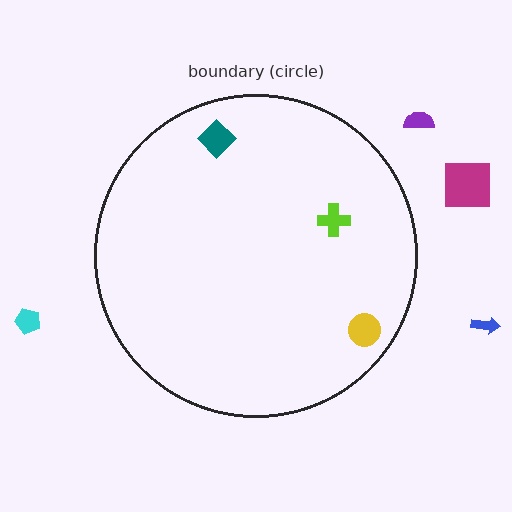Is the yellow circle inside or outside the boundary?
Inside.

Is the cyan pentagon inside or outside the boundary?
Outside.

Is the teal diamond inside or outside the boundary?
Inside.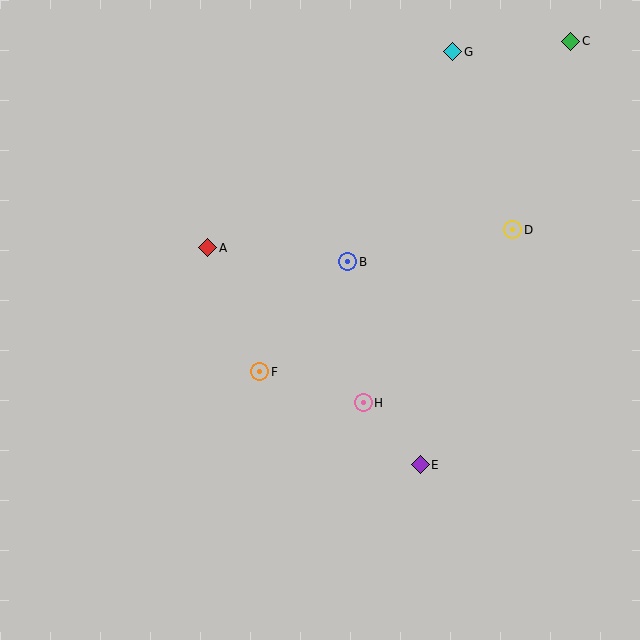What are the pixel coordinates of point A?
Point A is at (208, 248).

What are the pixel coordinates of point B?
Point B is at (348, 262).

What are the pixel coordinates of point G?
Point G is at (453, 52).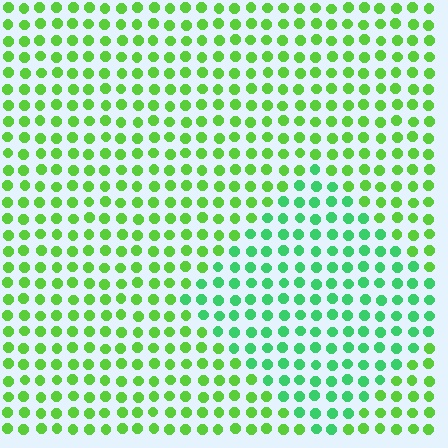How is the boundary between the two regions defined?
The boundary is defined purely by a slight shift in hue (about 33 degrees). Spacing, size, and orientation are identical on both sides.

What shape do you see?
I see a diamond.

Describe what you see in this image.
The image is filled with small lime elements in a uniform arrangement. A diamond-shaped region is visible where the elements are tinted to a slightly different hue, forming a subtle color boundary.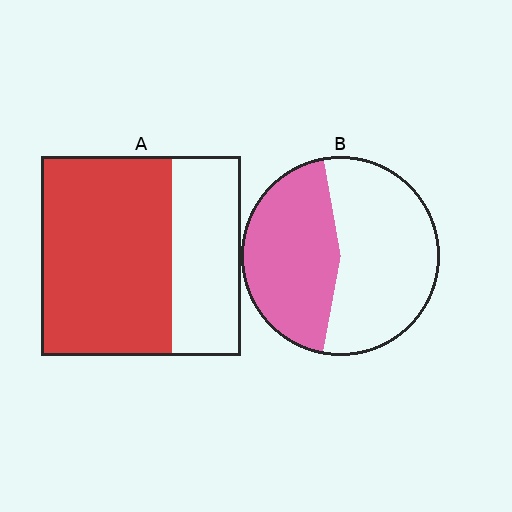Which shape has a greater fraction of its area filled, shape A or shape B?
Shape A.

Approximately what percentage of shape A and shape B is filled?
A is approximately 65% and B is approximately 45%.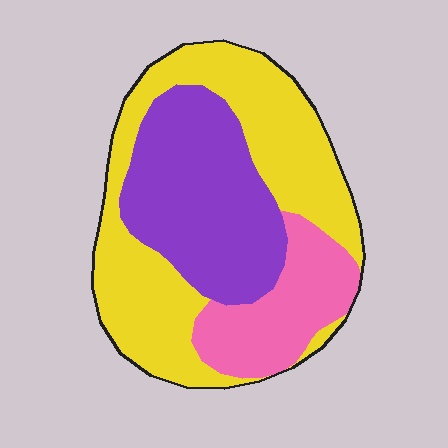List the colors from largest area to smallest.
From largest to smallest: yellow, purple, pink.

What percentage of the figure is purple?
Purple takes up between a quarter and a half of the figure.